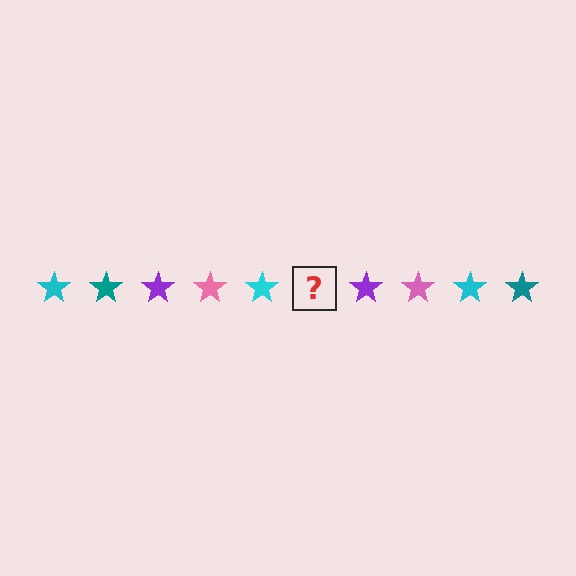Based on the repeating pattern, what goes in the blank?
The blank should be a teal star.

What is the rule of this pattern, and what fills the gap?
The rule is that the pattern cycles through cyan, teal, purple, pink stars. The gap should be filled with a teal star.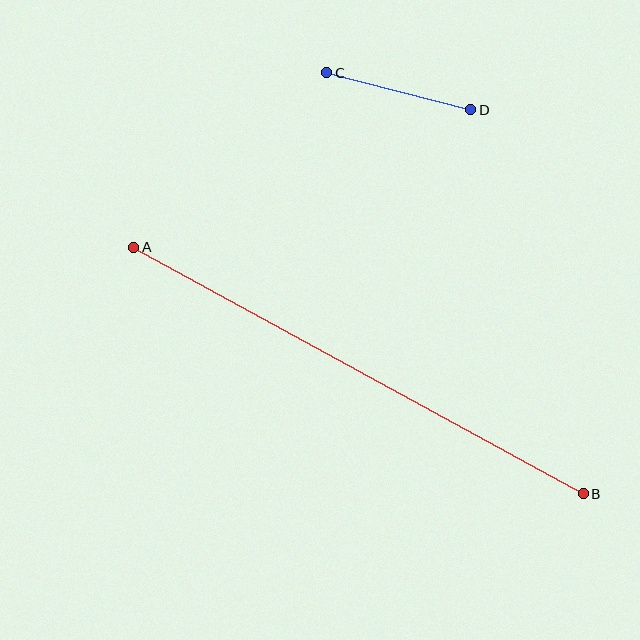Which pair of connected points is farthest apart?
Points A and B are farthest apart.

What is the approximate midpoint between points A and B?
The midpoint is at approximately (358, 371) pixels.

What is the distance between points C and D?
The distance is approximately 149 pixels.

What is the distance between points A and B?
The distance is approximately 513 pixels.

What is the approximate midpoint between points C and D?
The midpoint is at approximately (399, 91) pixels.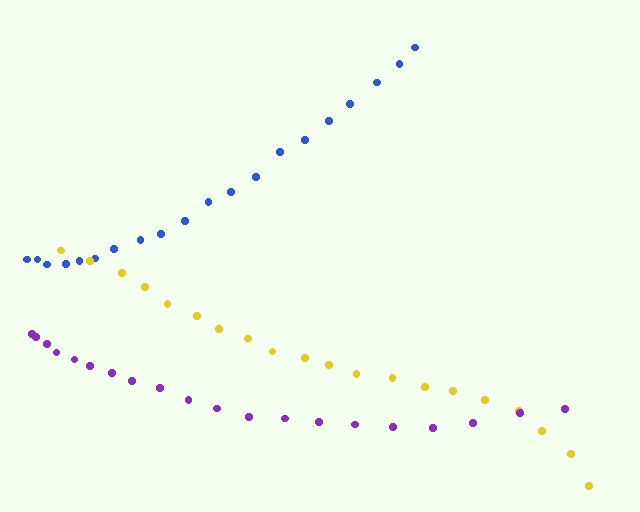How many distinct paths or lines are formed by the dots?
There are 3 distinct paths.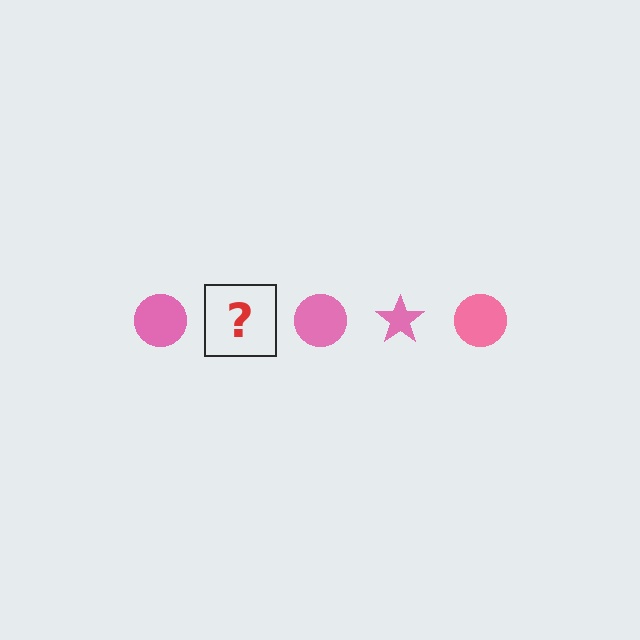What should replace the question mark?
The question mark should be replaced with a pink star.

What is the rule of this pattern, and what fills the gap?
The rule is that the pattern cycles through circle, star shapes in pink. The gap should be filled with a pink star.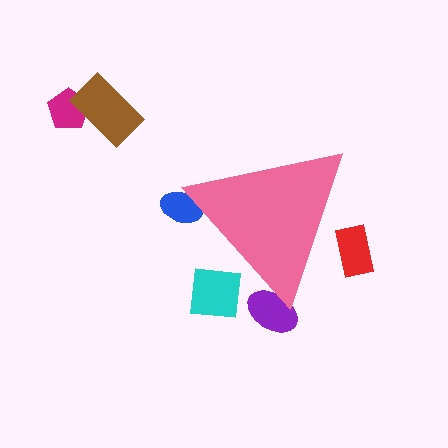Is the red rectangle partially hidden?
Yes, the red rectangle is partially hidden behind the pink triangle.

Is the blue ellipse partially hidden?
Yes, the blue ellipse is partially hidden behind the pink triangle.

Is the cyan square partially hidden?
Yes, the cyan square is partially hidden behind the pink triangle.